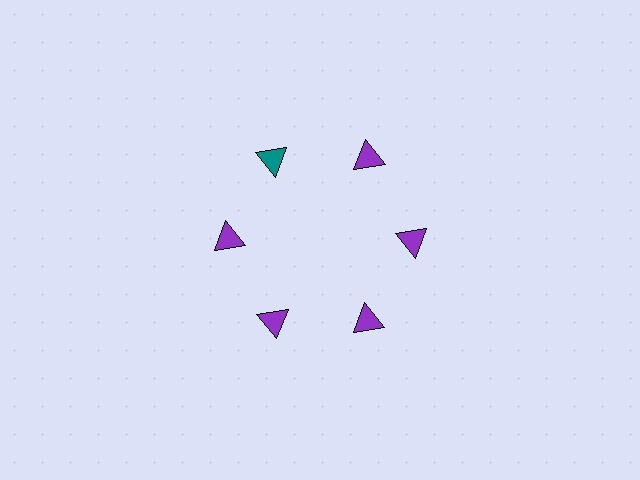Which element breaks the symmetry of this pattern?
The teal triangle at roughly the 11 o'clock position breaks the symmetry. All other shapes are purple triangles.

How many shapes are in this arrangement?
There are 6 shapes arranged in a ring pattern.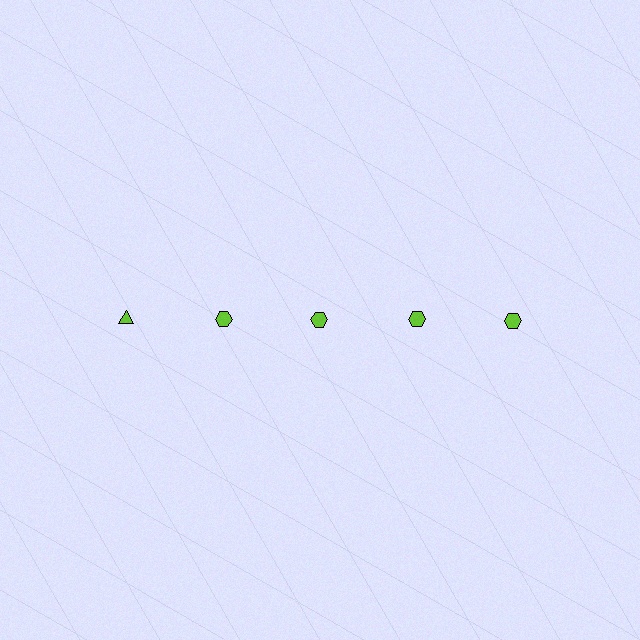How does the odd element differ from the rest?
It has a different shape: triangle instead of hexagon.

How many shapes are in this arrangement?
There are 5 shapes arranged in a grid pattern.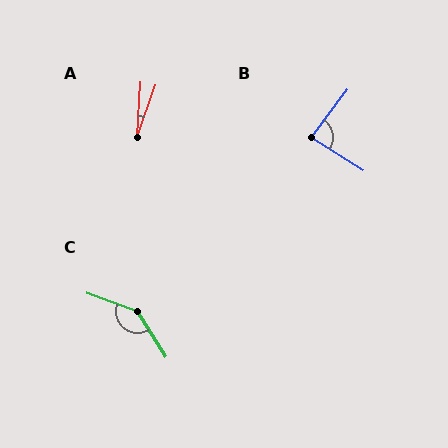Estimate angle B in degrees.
Approximately 85 degrees.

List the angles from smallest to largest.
A (16°), B (85°), C (143°).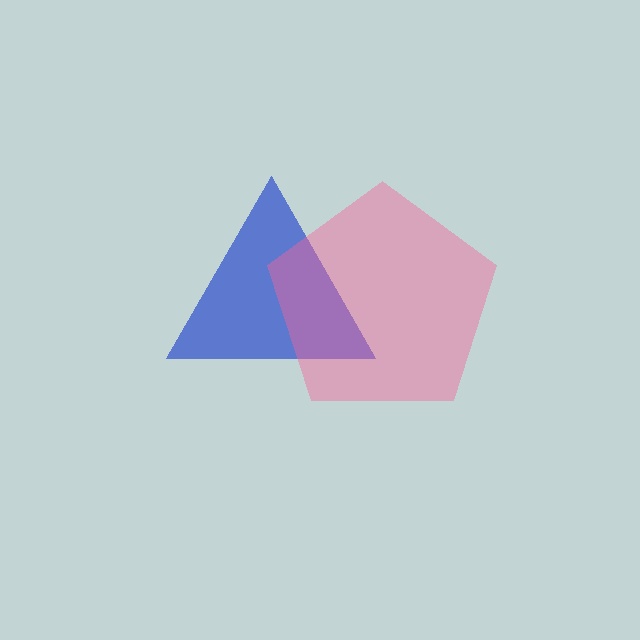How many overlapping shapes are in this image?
There are 2 overlapping shapes in the image.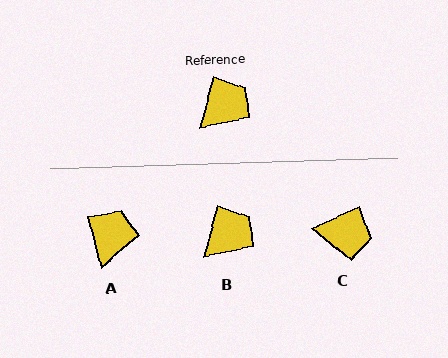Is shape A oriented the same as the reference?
No, it is off by about 29 degrees.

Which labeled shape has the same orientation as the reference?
B.